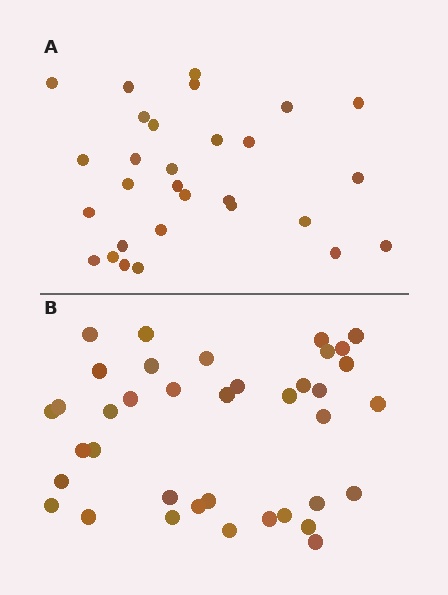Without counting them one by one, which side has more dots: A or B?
Region B (the bottom region) has more dots.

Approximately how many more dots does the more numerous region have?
Region B has roughly 8 or so more dots than region A.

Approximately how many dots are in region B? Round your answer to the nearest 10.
About 40 dots. (The exact count is 38, which rounds to 40.)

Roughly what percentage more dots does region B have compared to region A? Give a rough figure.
About 30% more.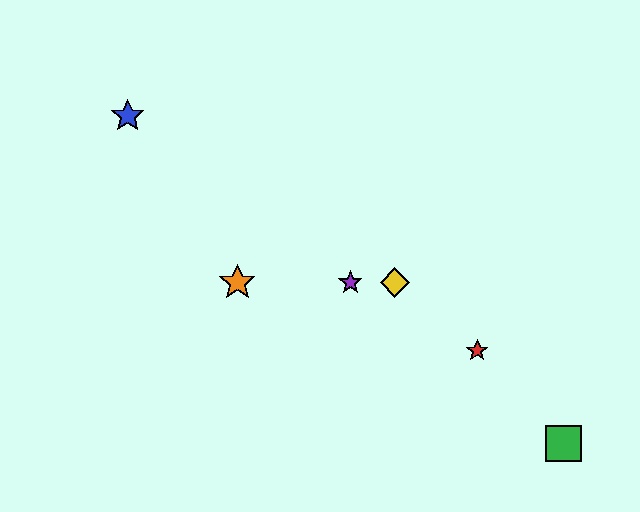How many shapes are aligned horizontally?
3 shapes (the yellow diamond, the purple star, the orange star) are aligned horizontally.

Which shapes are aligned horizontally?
The yellow diamond, the purple star, the orange star are aligned horizontally.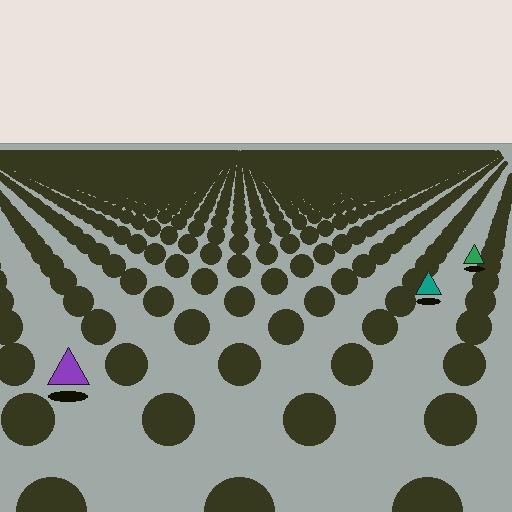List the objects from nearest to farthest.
From nearest to farthest: the purple triangle, the teal triangle, the green triangle.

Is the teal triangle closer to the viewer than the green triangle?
Yes. The teal triangle is closer — you can tell from the texture gradient: the ground texture is coarser near it.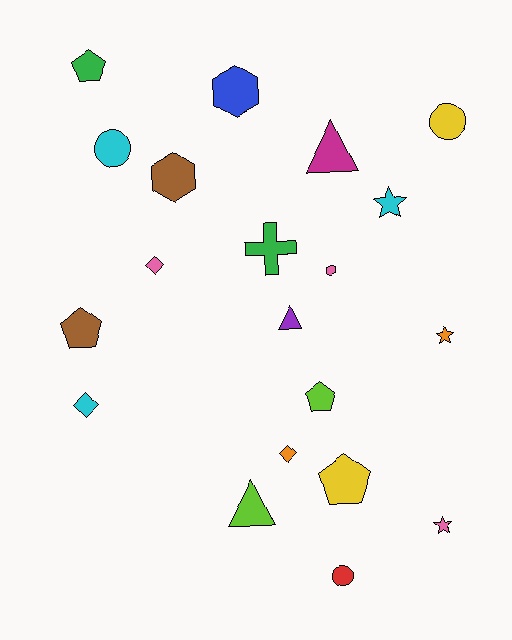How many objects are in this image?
There are 20 objects.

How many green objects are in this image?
There are 2 green objects.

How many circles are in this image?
There are 3 circles.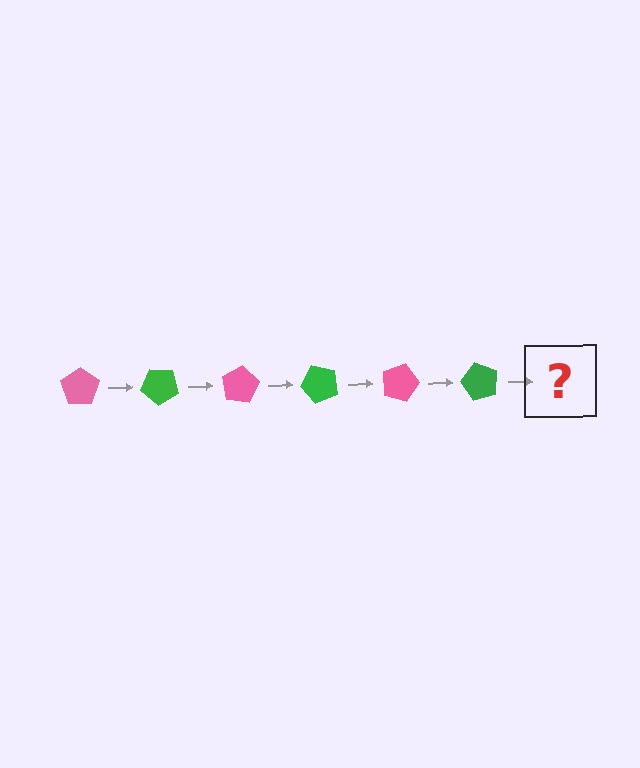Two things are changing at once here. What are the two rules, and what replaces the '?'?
The two rules are that it rotates 40 degrees each step and the color cycles through pink and green. The '?' should be a pink pentagon, rotated 240 degrees from the start.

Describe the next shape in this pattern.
It should be a pink pentagon, rotated 240 degrees from the start.